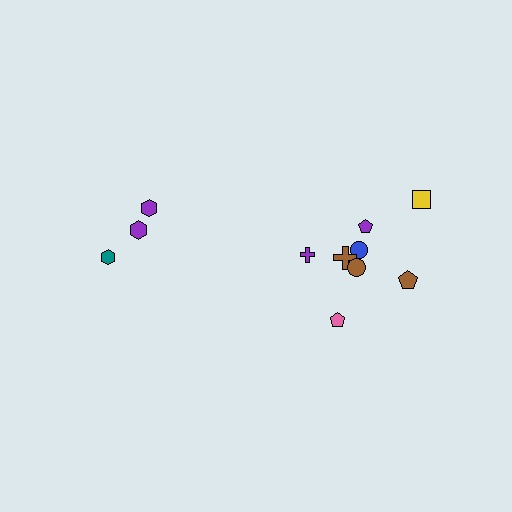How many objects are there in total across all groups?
There are 11 objects.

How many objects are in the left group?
There are 3 objects.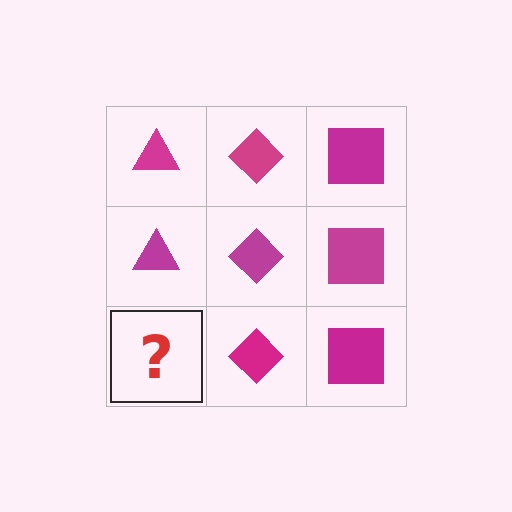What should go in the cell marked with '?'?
The missing cell should contain a magenta triangle.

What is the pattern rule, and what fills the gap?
The rule is that each column has a consistent shape. The gap should be filled with a magenta triangle.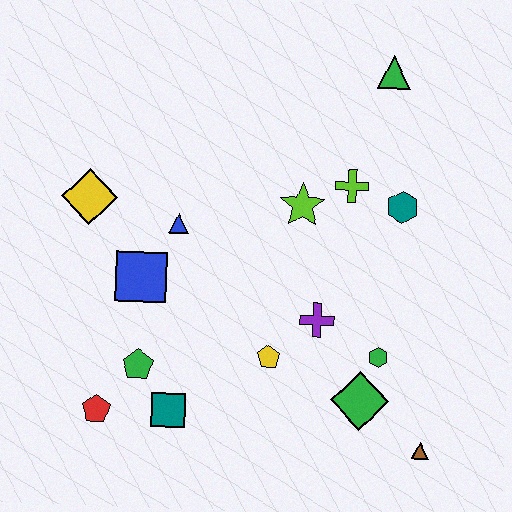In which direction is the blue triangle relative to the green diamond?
The blue triangle is to the left of the green diamond.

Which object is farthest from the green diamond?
The yellow diamond is farthest from the green diamond.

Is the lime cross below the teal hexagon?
No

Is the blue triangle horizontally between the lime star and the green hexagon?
No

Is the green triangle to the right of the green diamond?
Yes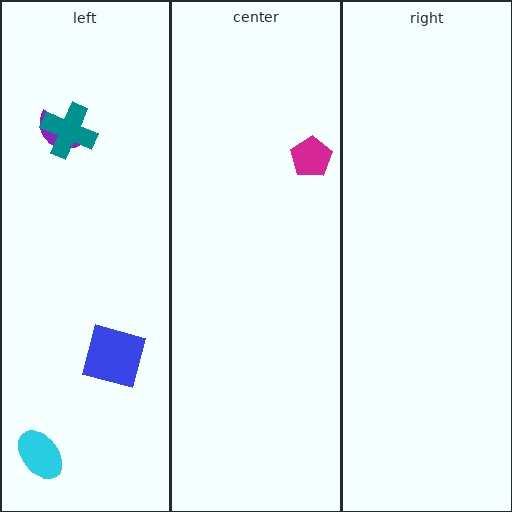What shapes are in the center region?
The magenta pentagon.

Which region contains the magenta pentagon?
The center region.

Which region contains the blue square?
The left region.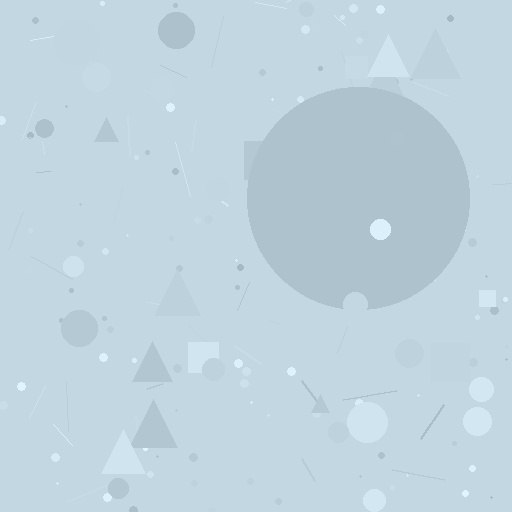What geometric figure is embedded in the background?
A circle is embedded in the background.